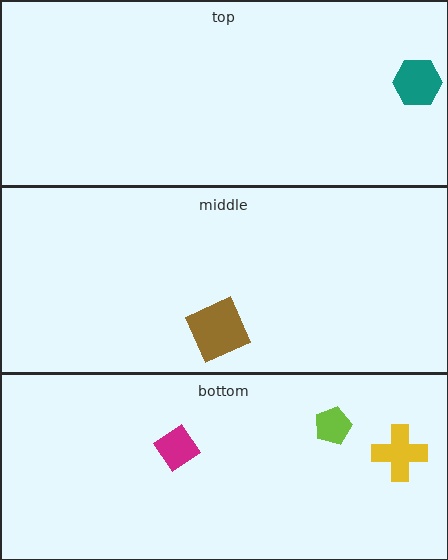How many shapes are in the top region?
1.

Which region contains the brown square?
The middle region.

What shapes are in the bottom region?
The yellow cross, the magenta diamond, the lime pentagon.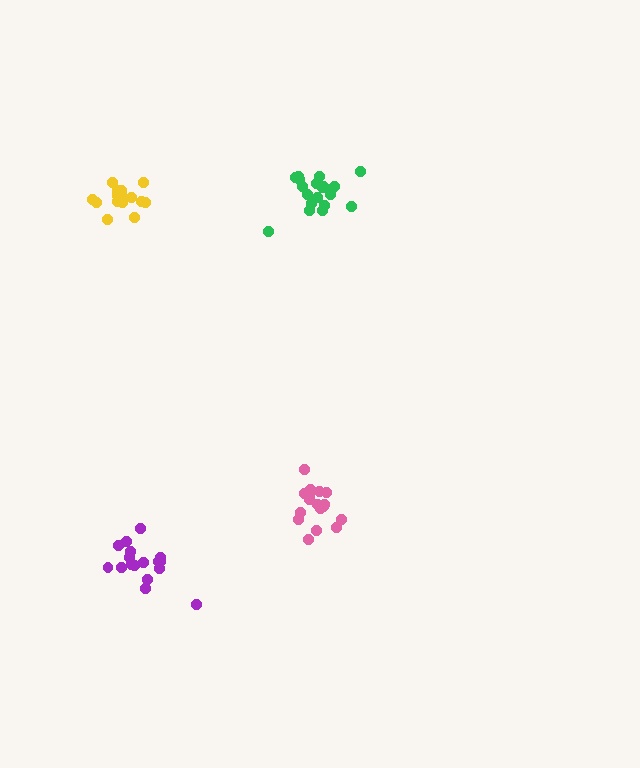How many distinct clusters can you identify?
There are 4 distinct clusters.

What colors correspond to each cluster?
The clusters are colored: pink, green, yellow, purple.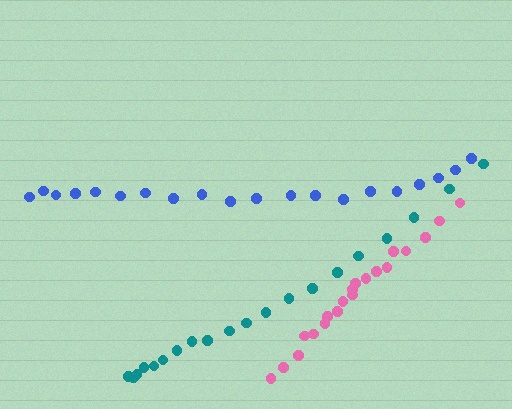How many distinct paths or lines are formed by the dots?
There are 3 distinct paths.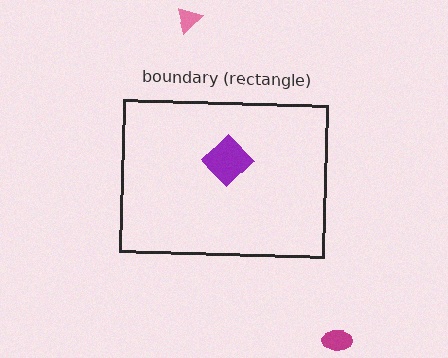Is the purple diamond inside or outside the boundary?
Inside.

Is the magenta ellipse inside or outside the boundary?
Outside.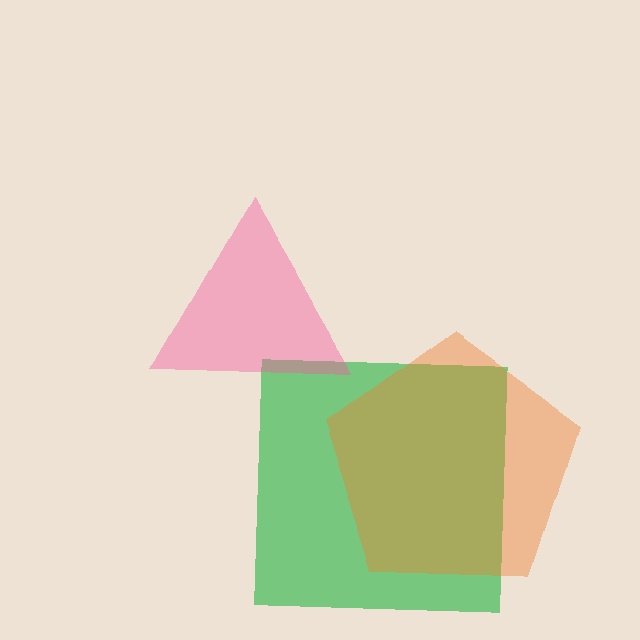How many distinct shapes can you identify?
There are 3 distinct shapes: a green square, a pink triangle, an orange pentagon.